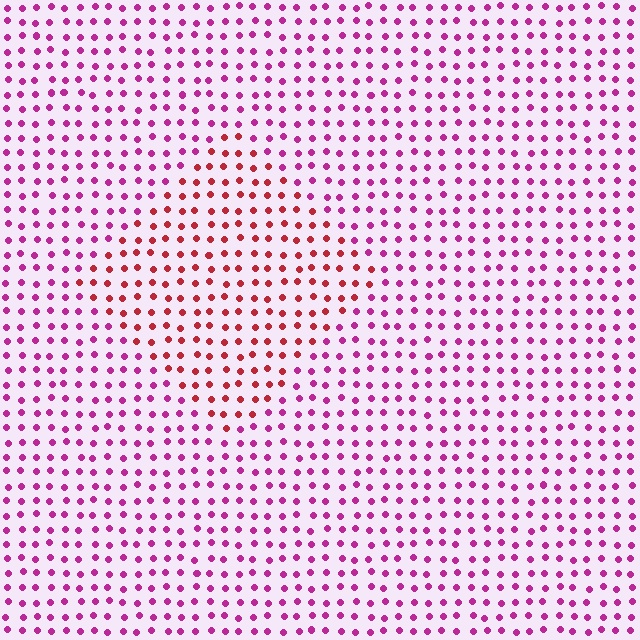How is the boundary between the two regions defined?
The boundary is defined purely by a slight shift in hue (about 38 degrees). Spacing, size, and orientation are identical on both sides.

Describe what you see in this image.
The image is filled with small magenta elements in a uniform arrangement. A diamond-shaped region is visible where the elements are tinted to a slightly different hue, forming a subtle color boundary.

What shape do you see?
I see a diamond.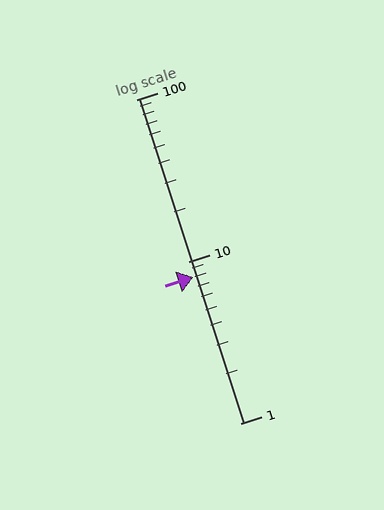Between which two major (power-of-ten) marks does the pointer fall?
The pointer is between 1 and 10.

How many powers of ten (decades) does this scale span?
The scale spans 2 decades, from 1 to 100.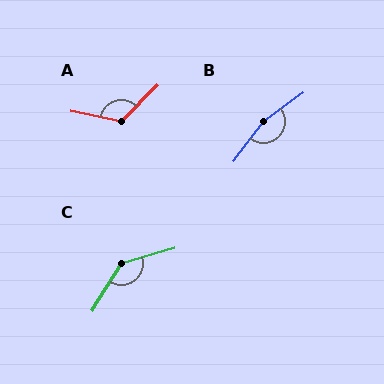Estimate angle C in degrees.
Approximately 138 degrees.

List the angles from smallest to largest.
A (124°), C (138°), B (163°).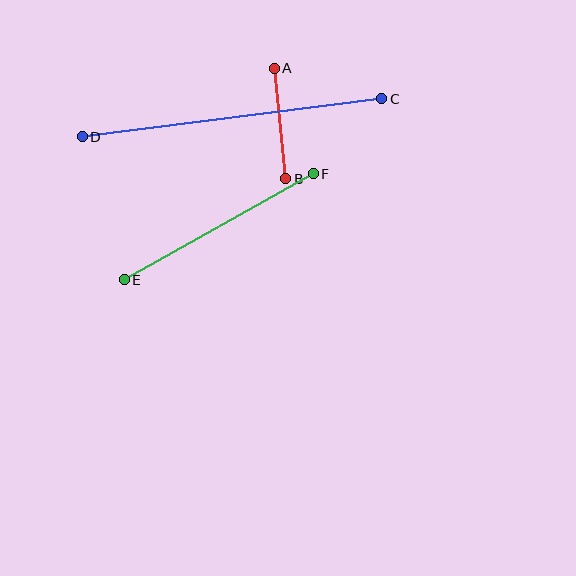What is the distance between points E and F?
The distance is approximately 216 pixels.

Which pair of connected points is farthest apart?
Points C and D are farthest apart.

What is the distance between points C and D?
The distance is approximately 302 pixels.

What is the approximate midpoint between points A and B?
The midpoint is at approximately (280, 124) pixels.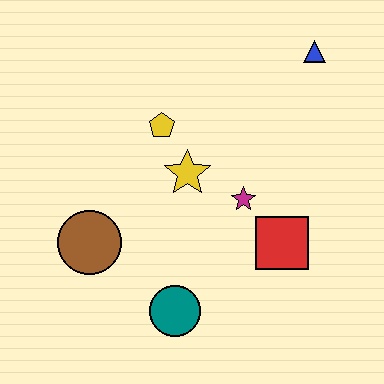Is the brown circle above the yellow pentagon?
No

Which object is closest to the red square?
The magenta star is closest to the red square.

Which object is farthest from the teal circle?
The blue triangle is farthest from the teal circle.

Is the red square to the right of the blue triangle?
No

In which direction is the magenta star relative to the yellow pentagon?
The magenta star is to the right of the yellow pentagon.